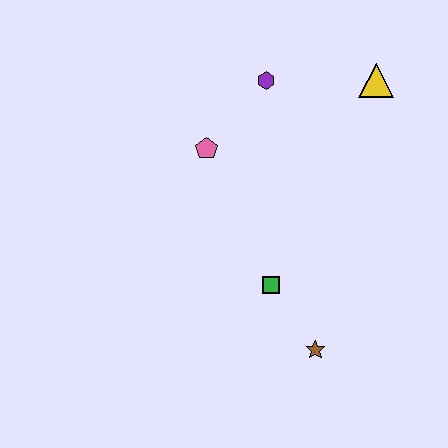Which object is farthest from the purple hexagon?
The brown star is farthest from the purple hexagon.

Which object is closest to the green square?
The brown star is closest to the green square.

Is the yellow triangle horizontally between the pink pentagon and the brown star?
No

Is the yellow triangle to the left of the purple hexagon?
No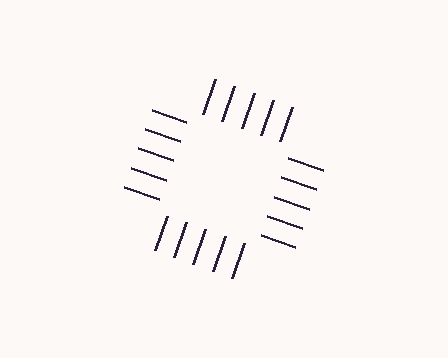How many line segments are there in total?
20 — 5 along each of the 4 edges.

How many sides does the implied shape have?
4 sides — the line-ends trace a square.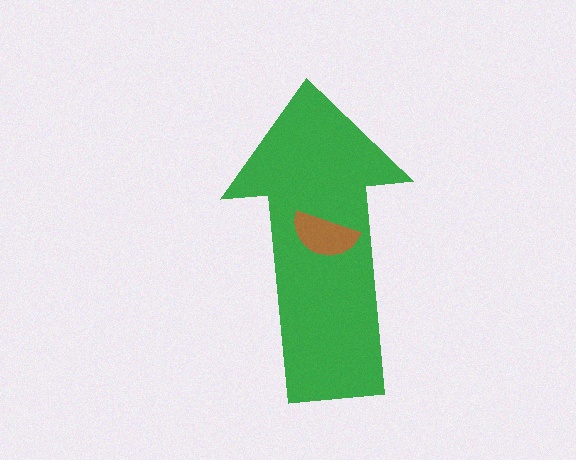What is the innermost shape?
The brown semicircle.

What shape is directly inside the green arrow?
The brown semicircle.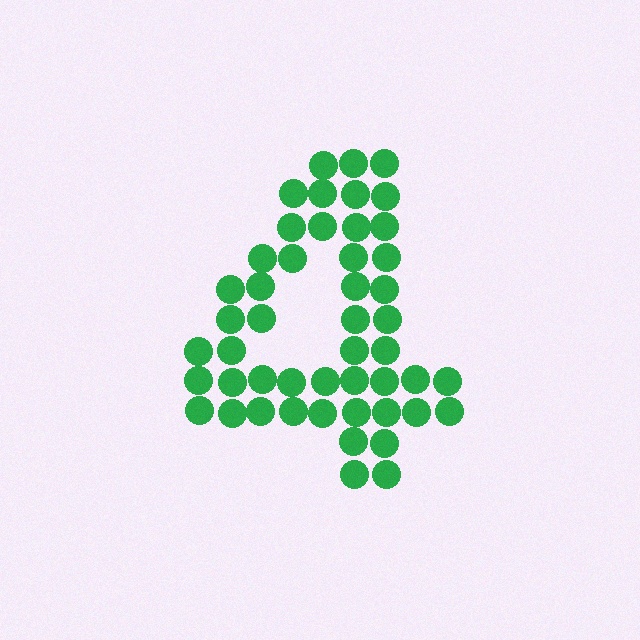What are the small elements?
The small elements are circles.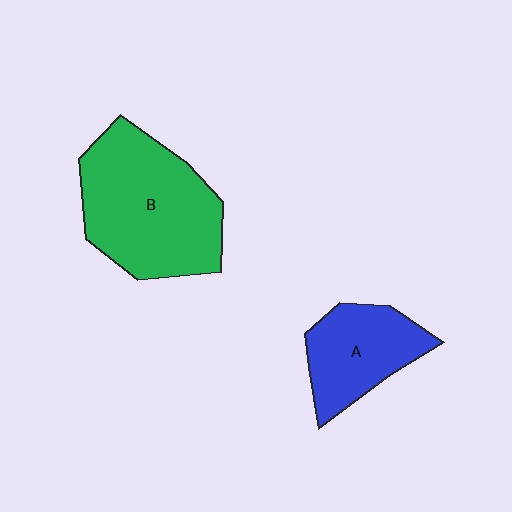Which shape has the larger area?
Shape B (green).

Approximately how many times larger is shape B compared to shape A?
Approximately 1.8 times.